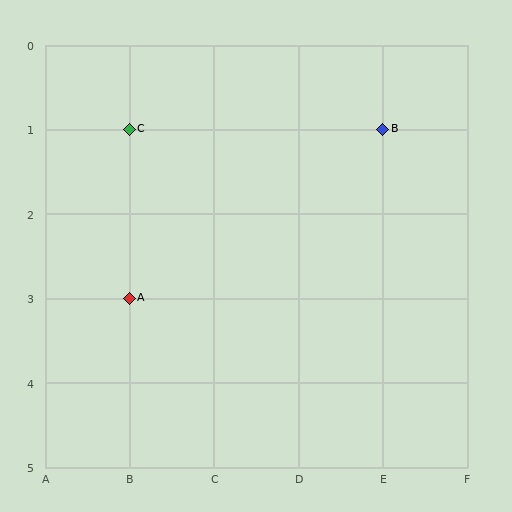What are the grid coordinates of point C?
Point C is at grid coordinates (B, 1).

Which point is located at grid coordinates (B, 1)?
Point C is at (B, 1).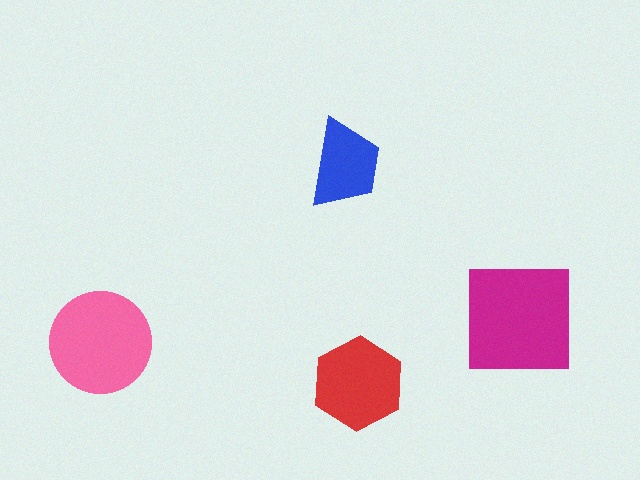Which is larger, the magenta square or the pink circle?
The magenta square.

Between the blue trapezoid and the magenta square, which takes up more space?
The magenta square.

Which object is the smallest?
The blue trapezoid.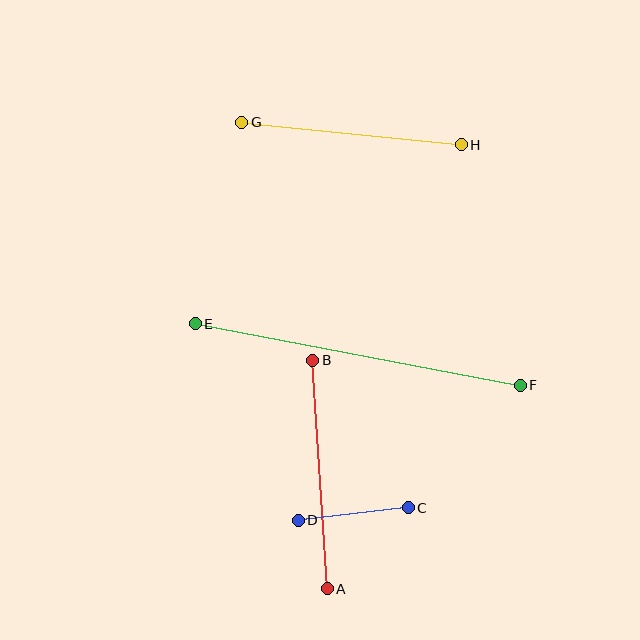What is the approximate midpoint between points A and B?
The midpoint is at approximately (320, 475) pixels.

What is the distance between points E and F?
The distance is approximately 331 pixels.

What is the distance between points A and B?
The distance is approximately 229 pixels.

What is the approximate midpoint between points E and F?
The midpoint is at approximately (358, 354) pixels.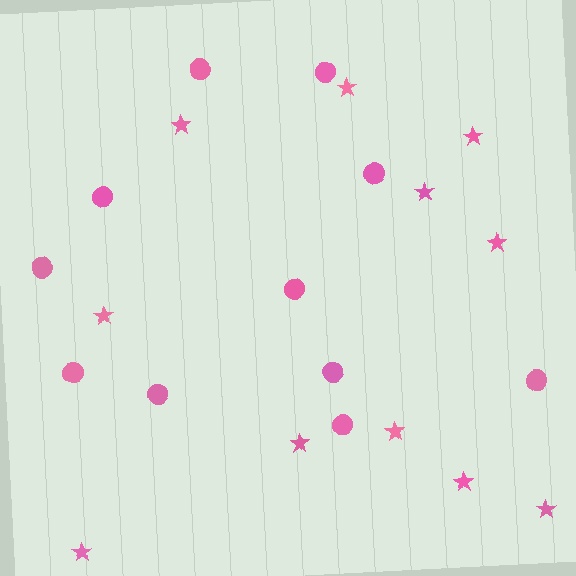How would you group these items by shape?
There are 2 groups: one group of stars (11) and one group of circles (11).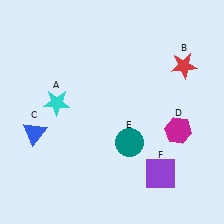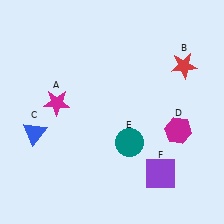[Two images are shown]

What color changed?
The star (A) changed from cyan in Image 1 to magenta in Image 2.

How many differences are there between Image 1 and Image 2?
There is 1 difference between the two images.